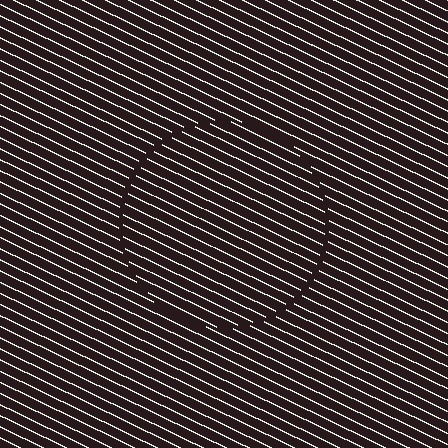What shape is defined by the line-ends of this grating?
An illusory circle. The interior of the shape contains the same grating, shifted by half a period — the contour is defined by the phase discontinuity where line-ends from the inner and outer gratings abut.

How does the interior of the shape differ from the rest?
The interior of the shape contains the same grating, shifted by half a period — the contour is defined by the phase discontinuity where line-ends from the inner and outer gratings abut.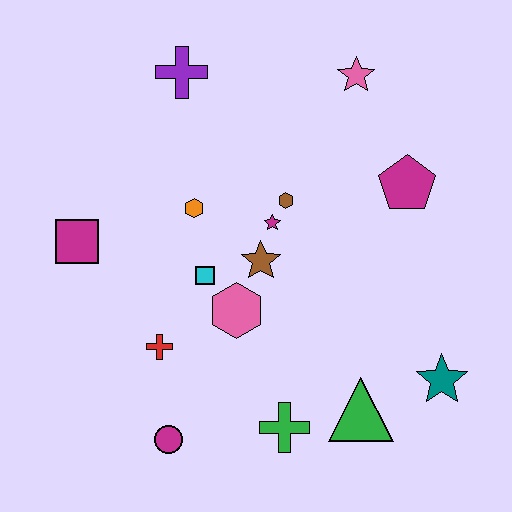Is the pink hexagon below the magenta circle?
No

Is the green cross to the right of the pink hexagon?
Yes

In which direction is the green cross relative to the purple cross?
The green cross is below the purple cross.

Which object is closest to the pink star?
The magenta pentagon is closest to the pink star.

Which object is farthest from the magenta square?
The teal star is farthest from the magenta square.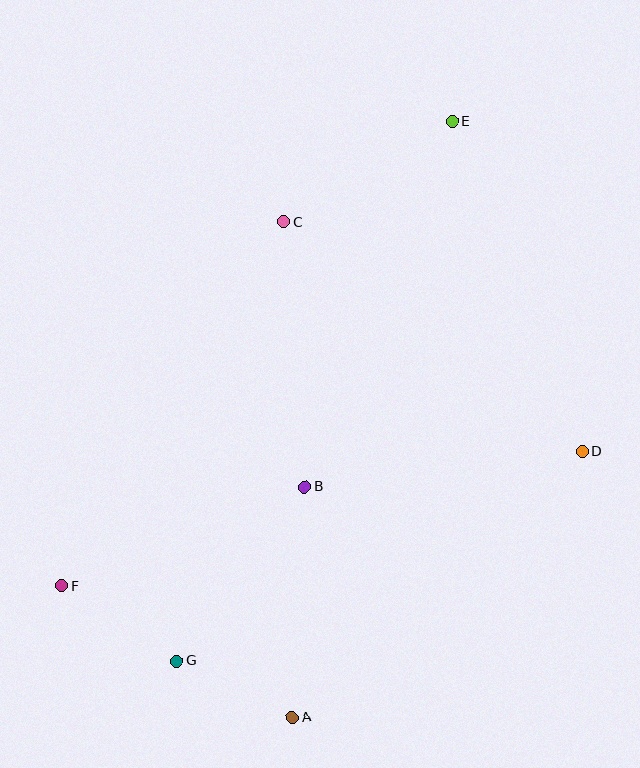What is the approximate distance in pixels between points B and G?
The distance between B and G is approximately 217 pixels.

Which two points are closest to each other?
Points A and G are closest to each other.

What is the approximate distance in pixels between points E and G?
The distance between E and G is approximately 606 pixels.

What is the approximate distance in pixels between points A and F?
The distance between A and F is approximately 265 pixels.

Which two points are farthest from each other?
Points A and E are farthest from each other.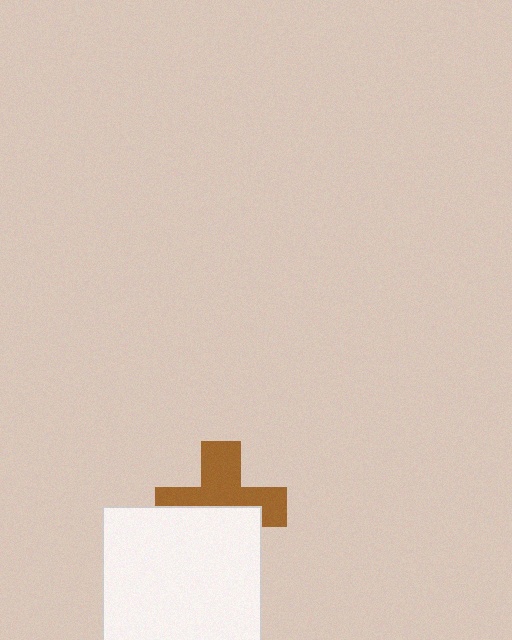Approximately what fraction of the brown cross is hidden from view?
Roughly 47% of the brown cross is hidden behind the white square.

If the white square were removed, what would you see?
You would see the complete brown cross.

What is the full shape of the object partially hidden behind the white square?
The partially hidden object is a brown cross.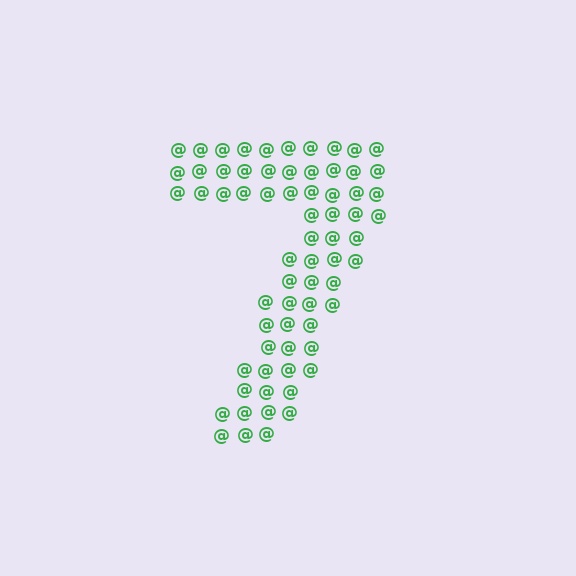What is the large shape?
The large shape is the digit 7.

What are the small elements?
The small elements are at signs.